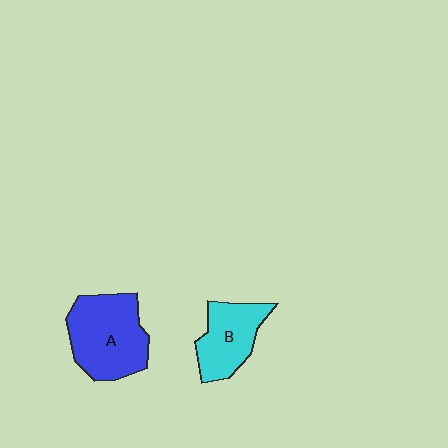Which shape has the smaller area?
Shape B (cyan).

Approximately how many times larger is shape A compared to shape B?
Approximately 1.4 times.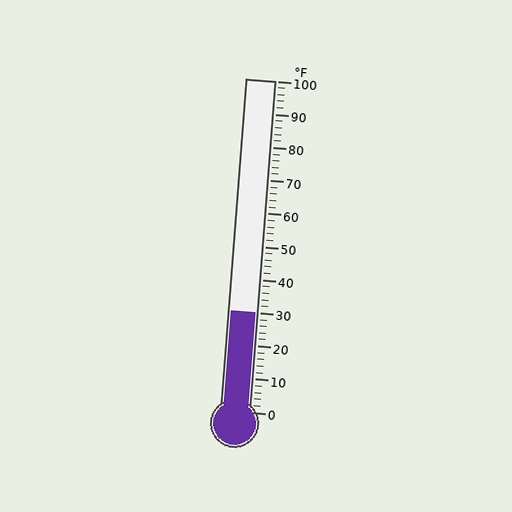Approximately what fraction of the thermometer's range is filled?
The thermometer is filled to approximately 30% of its range.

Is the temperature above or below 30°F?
The temperature is at 30°F.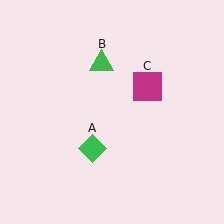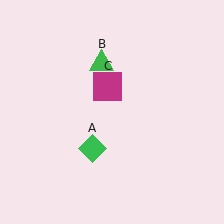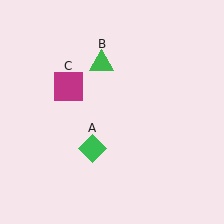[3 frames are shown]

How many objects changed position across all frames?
1 object changed position: magenta square (object C).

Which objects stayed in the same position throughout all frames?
Green diamond (object A) and green triangle (object B) remained stationary.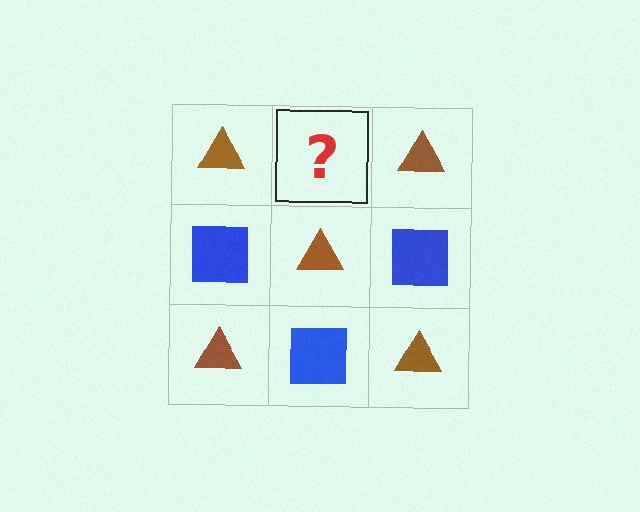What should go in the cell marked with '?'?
The missing cell should contain a blue square.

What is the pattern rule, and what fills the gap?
The rule is that it alternates brown triangle and blue square in a checkerboard pattern. The gap should be filled with a blue square.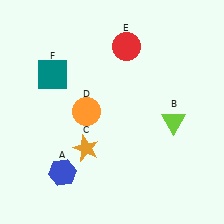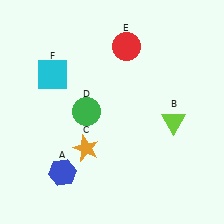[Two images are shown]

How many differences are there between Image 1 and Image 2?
There are 2 differences between the two images.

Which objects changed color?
D changed from orange to green. F changed from teal to cyan.